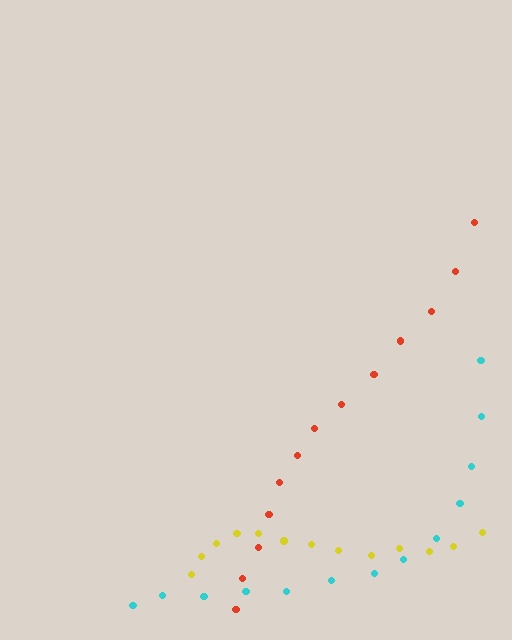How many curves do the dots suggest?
There are 3 distinct paths.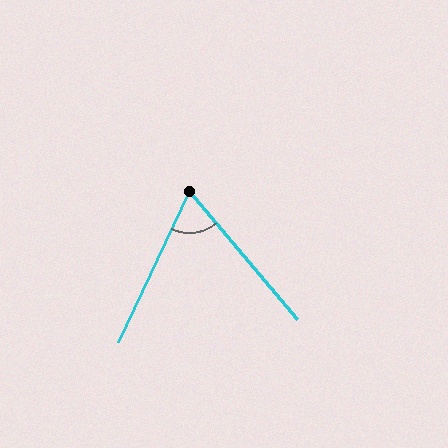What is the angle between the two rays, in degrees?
Approximately 65 degrees.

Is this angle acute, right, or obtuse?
It is acute.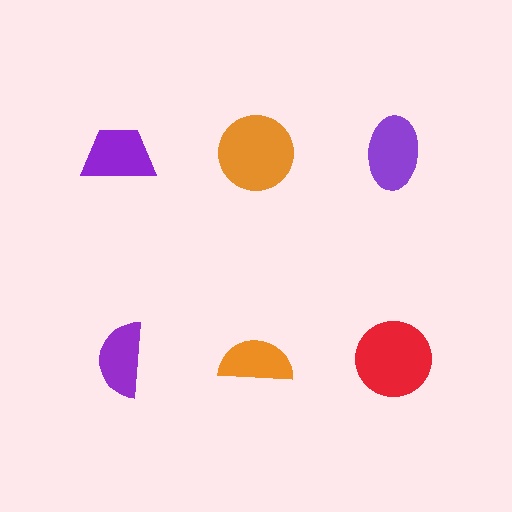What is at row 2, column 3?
A red circle.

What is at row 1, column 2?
An orange circle.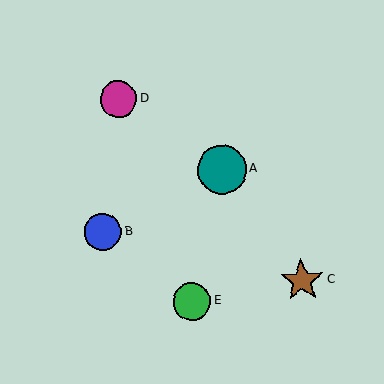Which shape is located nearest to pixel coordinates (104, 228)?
The blue circle (labeled B) at (103, 232) is nearest to that location.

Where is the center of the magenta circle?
The center of the magenta circle is at (119, 99).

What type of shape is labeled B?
Shape B is a blue circle.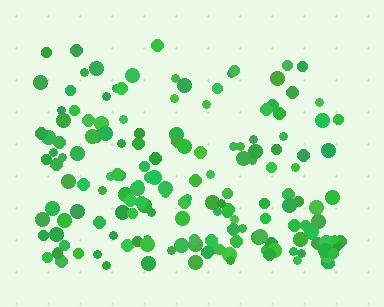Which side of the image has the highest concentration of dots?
The bottom.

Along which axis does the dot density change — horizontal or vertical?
Vertical.